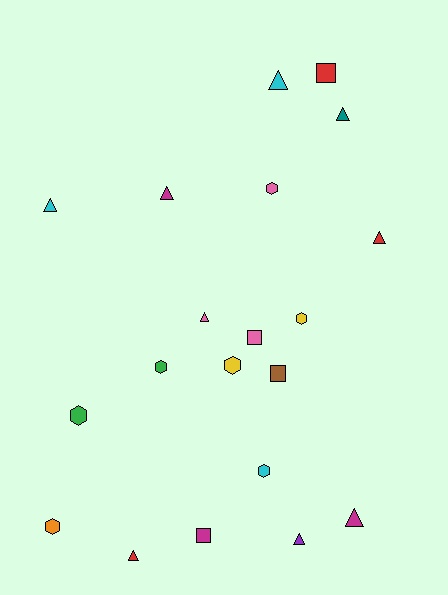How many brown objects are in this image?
There is 1 brown object.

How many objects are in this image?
There are 20 objects.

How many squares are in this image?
There are 4 squares.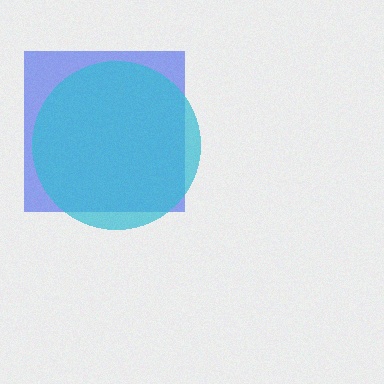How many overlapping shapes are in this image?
There are 2 overlapping shapes in the image.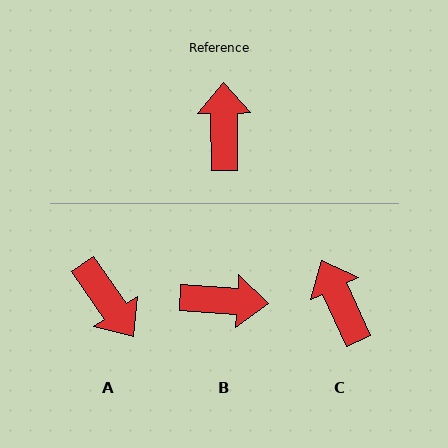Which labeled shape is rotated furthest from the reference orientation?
A, about 146 degrees away.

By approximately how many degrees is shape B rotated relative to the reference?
Approximately 94 degrees clockwise.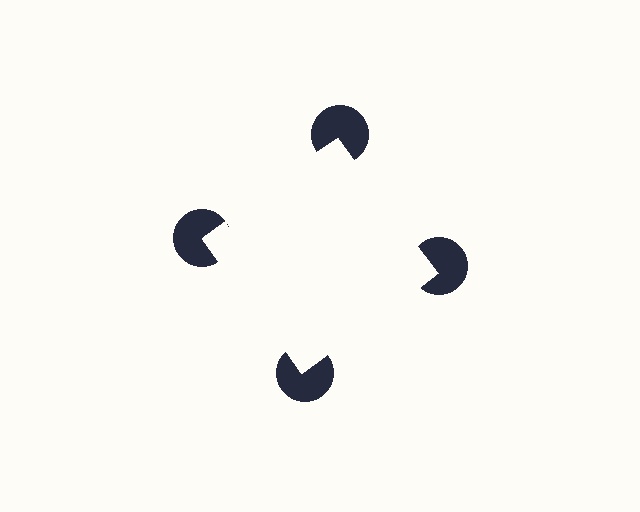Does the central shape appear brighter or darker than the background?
It typically appears slightly brighter than the background, even though no actual brightness change is drawn.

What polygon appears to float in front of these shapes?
An illusory square — its edges are inferred from the aligned wedge cuts in the pac-man discs, not physically drawn.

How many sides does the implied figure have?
4 sides.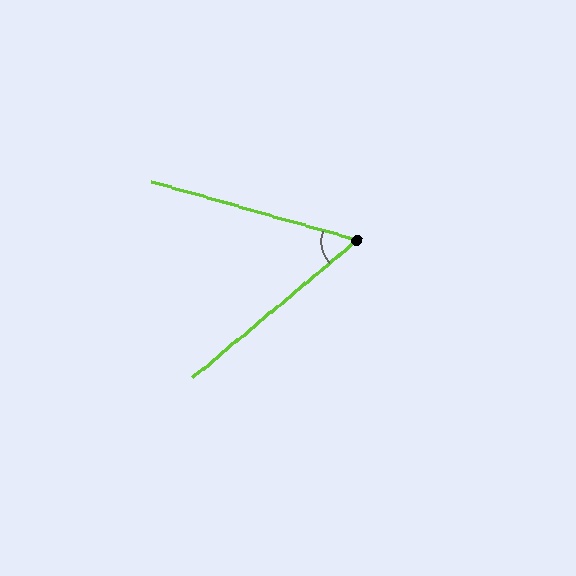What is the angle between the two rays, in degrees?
Approximately 56 degrees.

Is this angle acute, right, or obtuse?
It is acute.